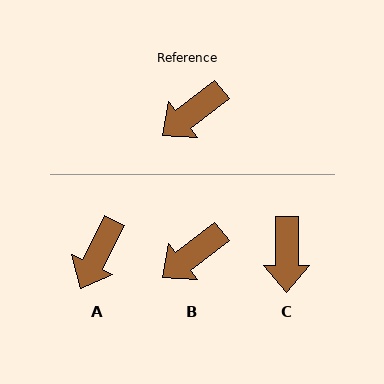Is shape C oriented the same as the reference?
No, it is off by about 52 degrees.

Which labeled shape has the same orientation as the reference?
B.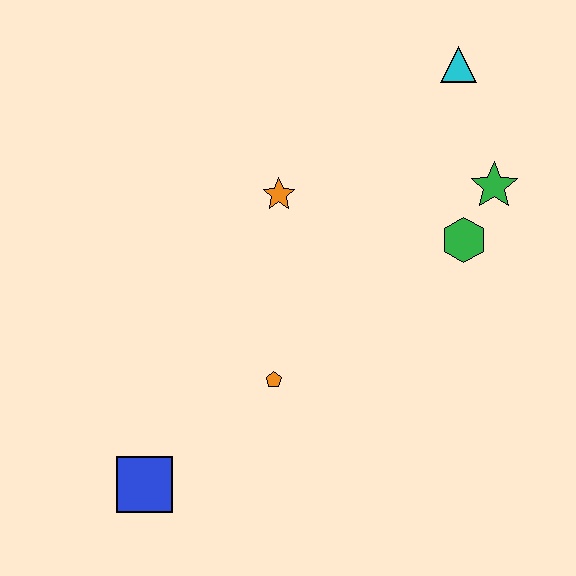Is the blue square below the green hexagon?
Yes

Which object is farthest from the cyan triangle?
The blue square is farthest from the cyan triangle.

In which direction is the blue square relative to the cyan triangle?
The blue square is below the cyan triangle.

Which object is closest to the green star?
The green hexagon is closest to the green star.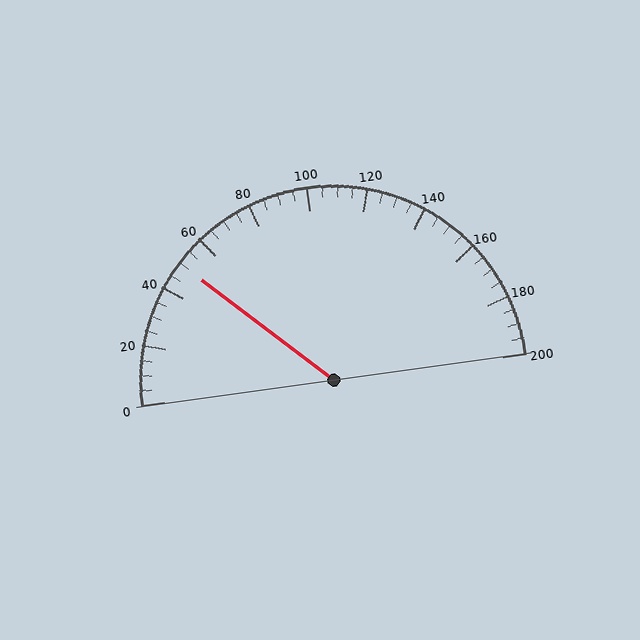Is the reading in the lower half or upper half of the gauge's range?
The reading is in the lower half of the range (0 to 200).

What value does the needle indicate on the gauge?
The needle indicates approximately 50.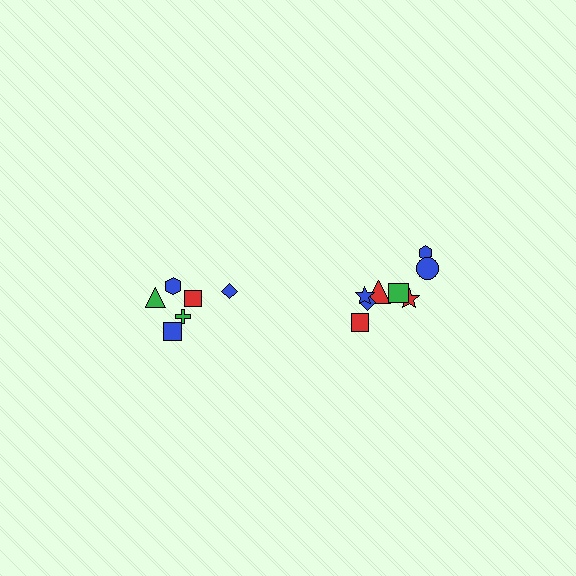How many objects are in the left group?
There are 6 objects.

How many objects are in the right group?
There are 8 objects.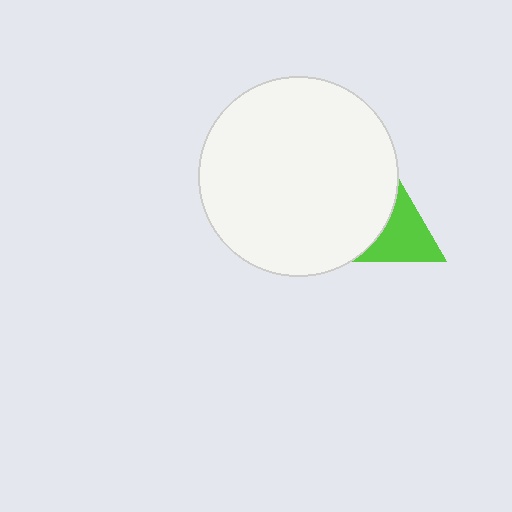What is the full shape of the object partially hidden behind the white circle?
The partially hidden object is a lime triangle.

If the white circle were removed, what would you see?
You would see the complete lime triangle.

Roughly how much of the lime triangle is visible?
About half of it is visible (roughly 60%).